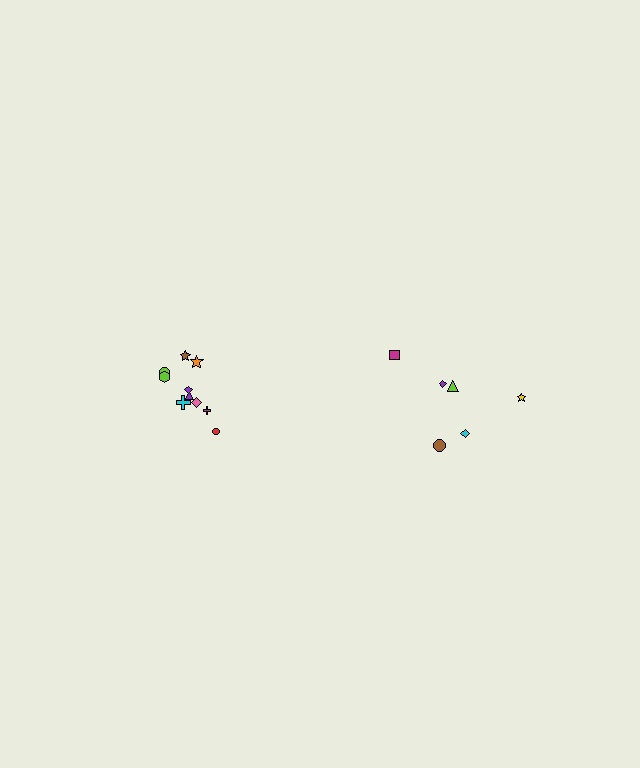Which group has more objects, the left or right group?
The left group.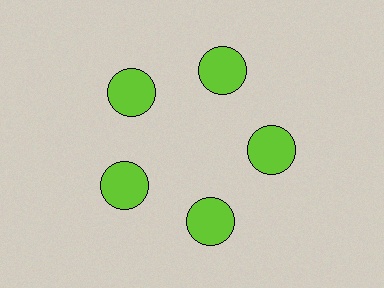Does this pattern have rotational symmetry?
Yes, this pattern has 5-fold rotational symmetry. It looks the same after rotating 72 degrees around the center.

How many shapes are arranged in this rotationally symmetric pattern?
There are 5 shapes, arranged in 5 groups of 1.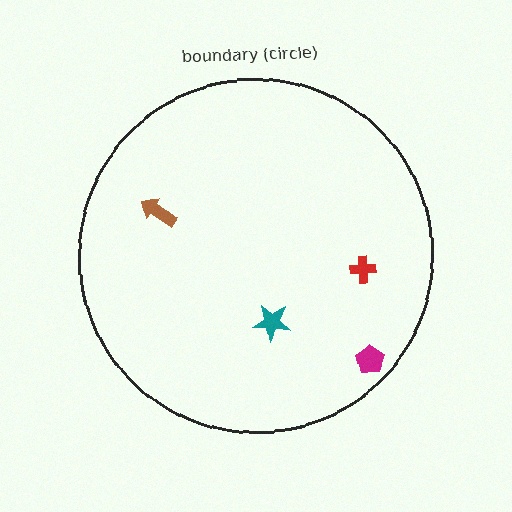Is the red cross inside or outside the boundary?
Inside.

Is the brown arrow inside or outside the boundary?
Inside.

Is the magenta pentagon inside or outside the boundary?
Inside.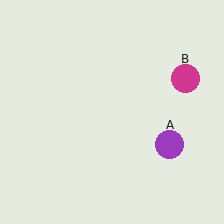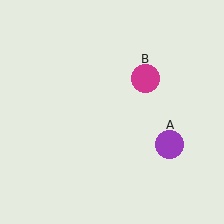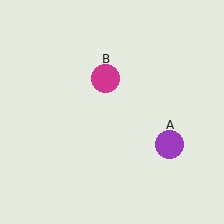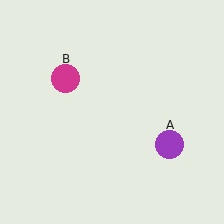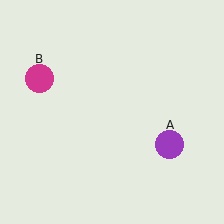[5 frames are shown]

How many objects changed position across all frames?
1 object changed position: magenta circle (object B).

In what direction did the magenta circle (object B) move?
The magenta circle (object B) moved left.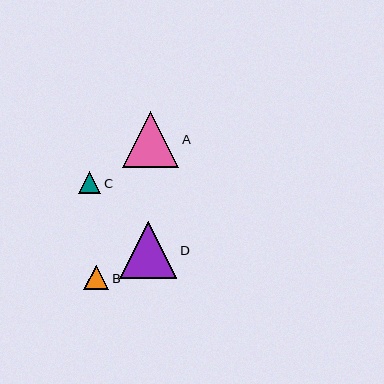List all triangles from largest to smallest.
From largest to smallest: D, A, B, C.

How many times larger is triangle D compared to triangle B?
Triangle D is approximately 2.3 times the size of triangle B.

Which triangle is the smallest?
Triangle C is the smallest with a size of approximately 23 pixels.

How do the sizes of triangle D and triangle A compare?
Triangle D and triangle A are approximately the same size.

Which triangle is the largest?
Triangle D is the largest with a size of approximately 57 pixels.